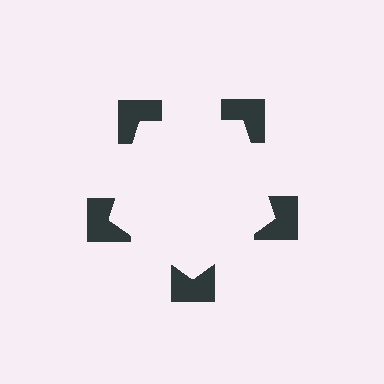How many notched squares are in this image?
There are 5 — one at each vertex of the illusory pentagon.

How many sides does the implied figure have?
5 sides.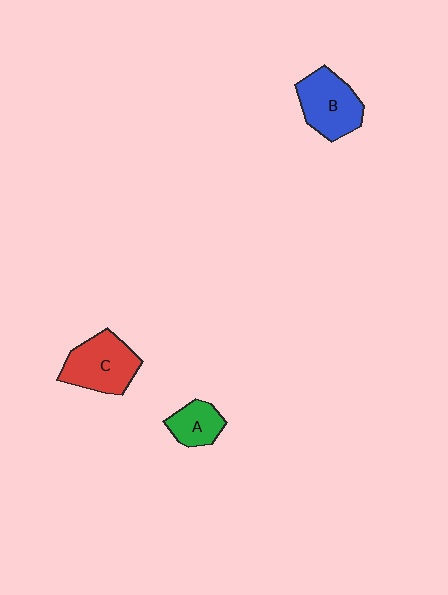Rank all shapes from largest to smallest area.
From largest to smallest: C (red), B (blue), A (green).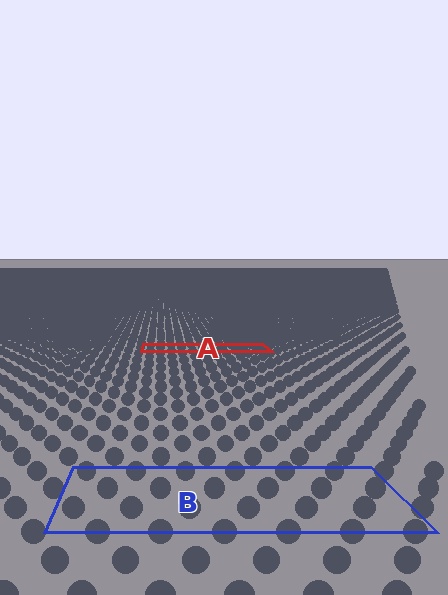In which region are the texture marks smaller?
The texture marks are smaller in region A, because it is farther away.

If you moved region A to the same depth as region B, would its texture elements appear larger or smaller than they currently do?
They would appear larger. At a closer depth, the same texture elements are projected at a bigger on-screen size.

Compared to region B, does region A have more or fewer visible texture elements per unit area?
Region A has more texture elements per unit area — they are packed more densely because it is farther away.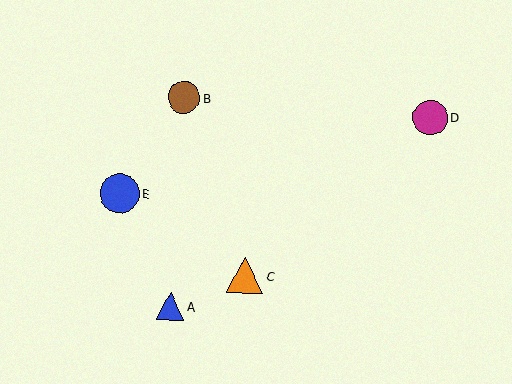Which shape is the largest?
The blue circle (labeled E) is the largest.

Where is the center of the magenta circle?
The center of the magenta circle is at (430, 118).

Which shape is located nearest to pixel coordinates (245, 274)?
The orange triangle (labeled C) at (245, 275) is nearest to that location.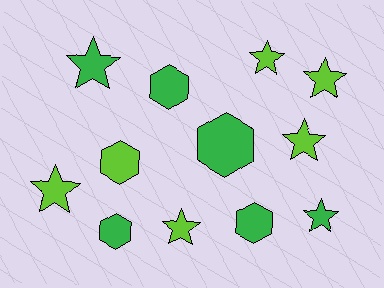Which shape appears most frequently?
Star, with 7 objects.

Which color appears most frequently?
Green, with 6 objects.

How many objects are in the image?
There are 12 objects.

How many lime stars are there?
There are 5 lime stars.